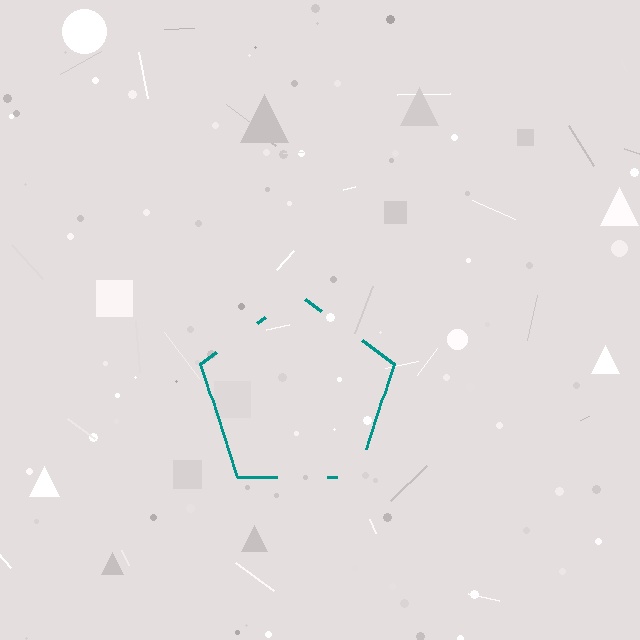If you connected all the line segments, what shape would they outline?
They would outline a pentagon.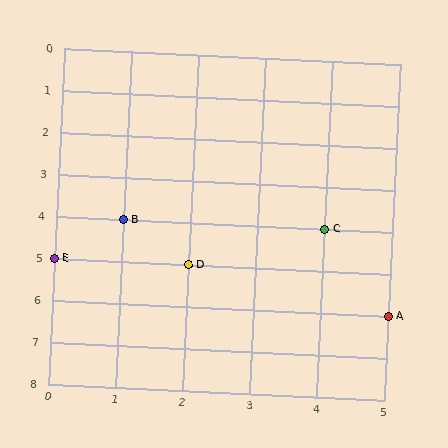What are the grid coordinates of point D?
Point D is at grid coordinates (2, 5).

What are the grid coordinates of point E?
Point E is at grid coordinates (0, 5).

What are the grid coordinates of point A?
Point A is at grid coordinates (5, 6).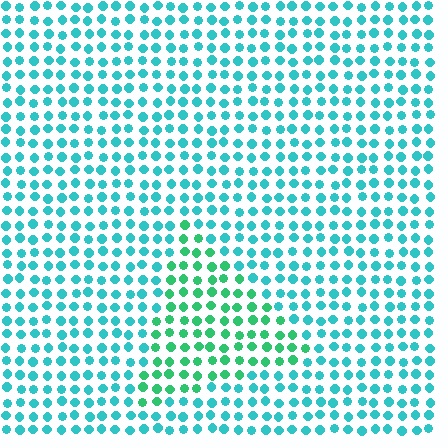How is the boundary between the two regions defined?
The boundary is defined purely by a slight shift in hue (about 35 degrees). Spacing, size, and orientation are identical on both sides.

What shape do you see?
I see a triangle.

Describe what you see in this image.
The image is filled with small cyan elements in a uniform arrangement. A triangle-shaped region is visible where the elements are tinted to a slightly different hue, forming a subtle color boundary.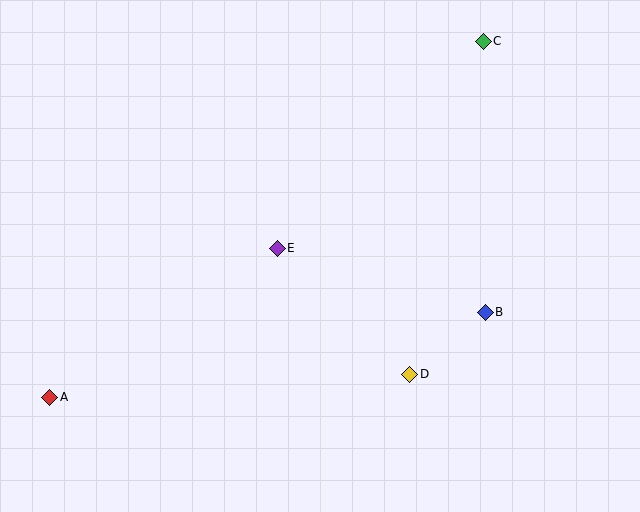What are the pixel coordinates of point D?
Point D is at (410, 374).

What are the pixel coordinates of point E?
Point E is at (277, 248).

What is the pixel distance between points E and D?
The distance between E and D is 183 pixels.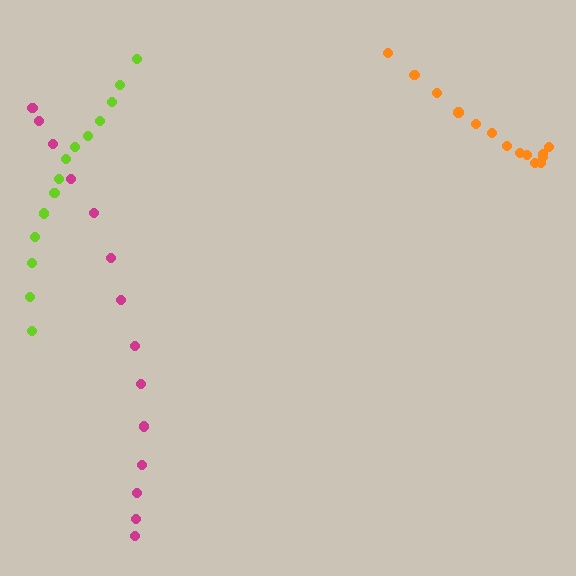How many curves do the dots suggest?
There are 3 distinct paths.